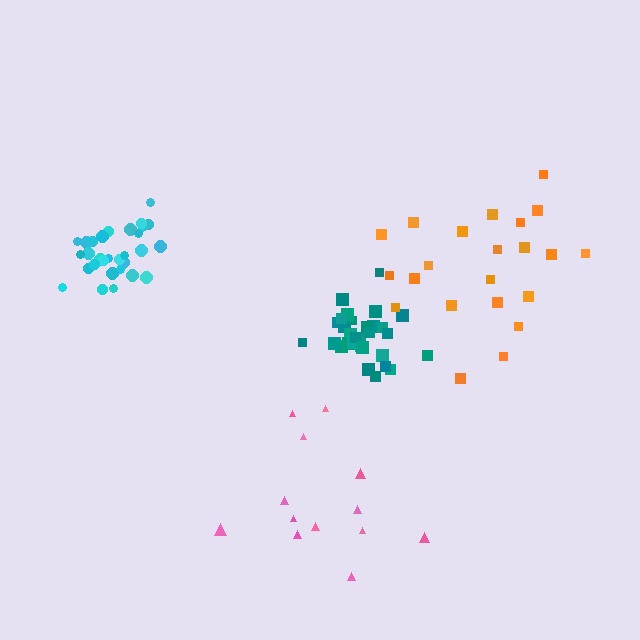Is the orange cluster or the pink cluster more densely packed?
Orange.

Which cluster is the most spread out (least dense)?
Pink.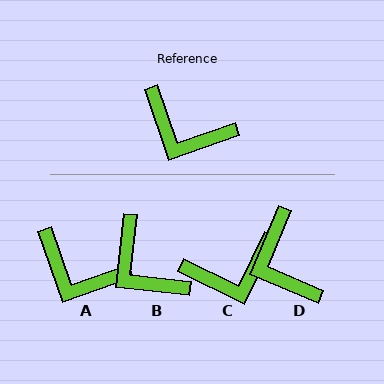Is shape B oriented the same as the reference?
No, it is off by about 26 degrees.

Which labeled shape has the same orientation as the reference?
A.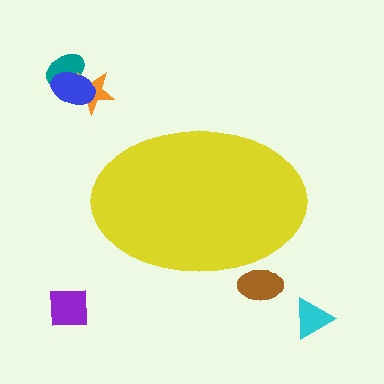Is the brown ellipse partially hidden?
Yes, the brown ellipse is partially hidden behind the yellow ellipse.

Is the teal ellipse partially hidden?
No, the teal ellipse is fully visible.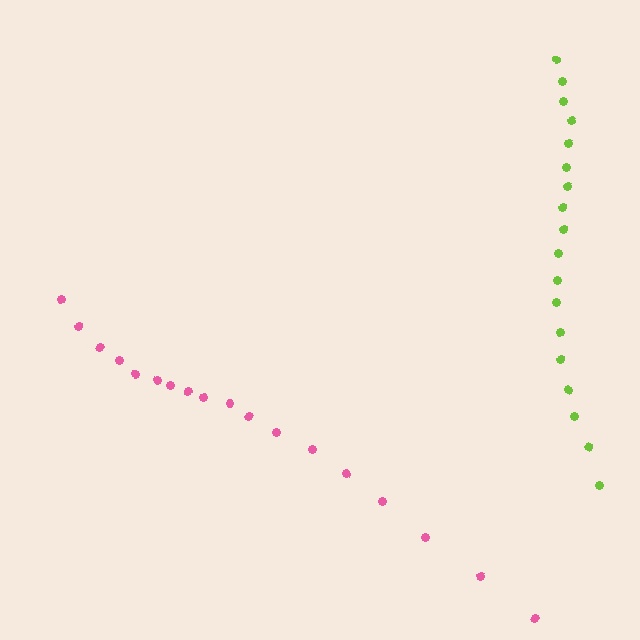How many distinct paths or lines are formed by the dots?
There are 2 distinct paths.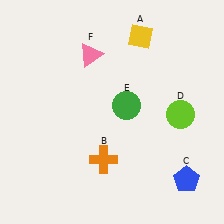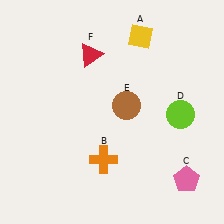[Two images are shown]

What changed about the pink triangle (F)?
In Image 1, F is pink. In Image 2, it changed to red.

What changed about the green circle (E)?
In Image 1, E is green. In Image 2, it changed to brown.